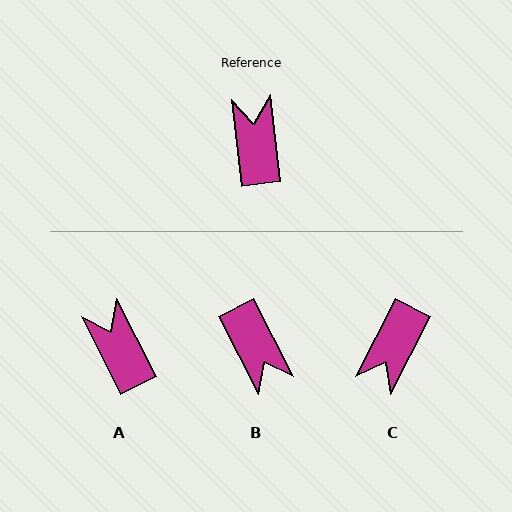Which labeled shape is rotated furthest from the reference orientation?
B, about 159 degrees away.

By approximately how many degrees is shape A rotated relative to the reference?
Approximately 20 degrees counter-clockwise.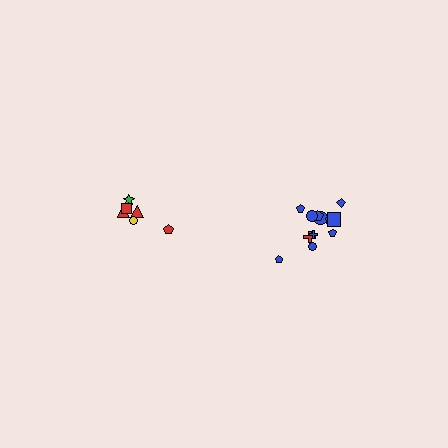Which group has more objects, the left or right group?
The right group.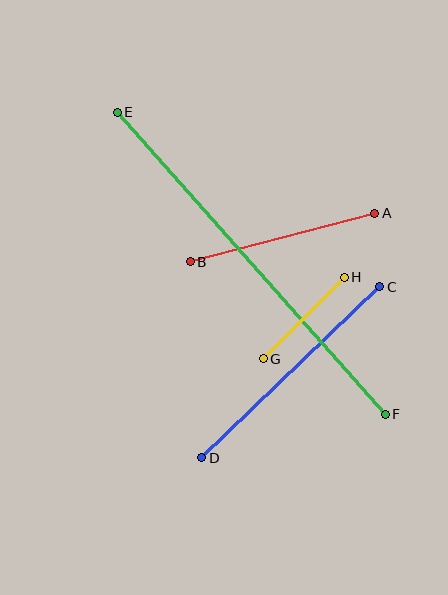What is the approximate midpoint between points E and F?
The midpoint is at approximately (251, 263) pixels.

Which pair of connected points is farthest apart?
Points E and F are farthest apart.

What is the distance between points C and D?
The distance is approximately 247 pixels.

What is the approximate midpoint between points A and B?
The midpoint is at approximately (283, 238) pixels.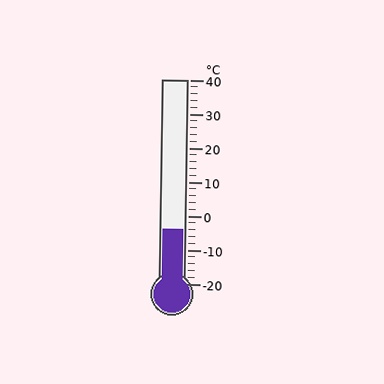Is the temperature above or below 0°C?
The temperature is below 0°C.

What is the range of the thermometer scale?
The thermometer scale ranges from -20°C to 40°C.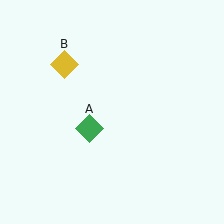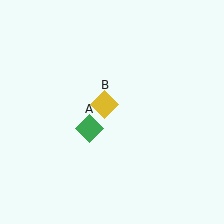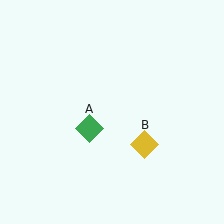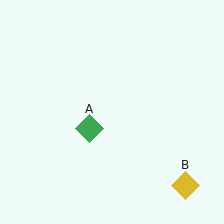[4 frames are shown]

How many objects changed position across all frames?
1 object changed position: yellow diamond (object B).